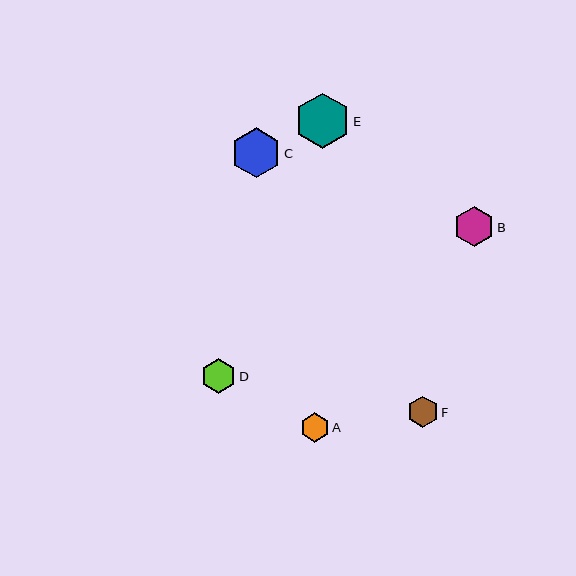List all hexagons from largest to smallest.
From largest to smallest: E, C, B, D, F, A.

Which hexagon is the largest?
Hexagon E is the largest with a size of approximately 55 pixels.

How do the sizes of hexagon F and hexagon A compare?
Hexagon F and hexagon A are approximately the same size.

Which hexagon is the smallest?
Hexagon A is the smallest with a size of approximately 29 pixels.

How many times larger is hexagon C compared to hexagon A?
Hexagon C is approximately 1.7 times the size of hexagon A.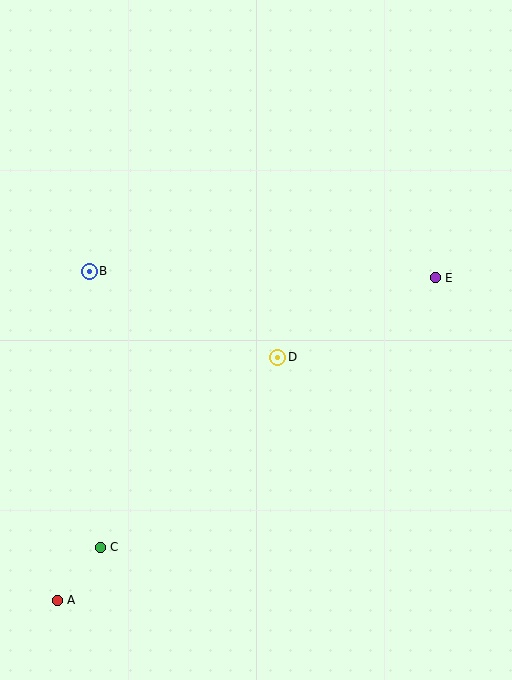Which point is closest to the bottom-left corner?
Point A is closest to the bottom-left corner.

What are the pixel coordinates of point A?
Point A is at (57, 600).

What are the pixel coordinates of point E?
Point E is at (435, 278).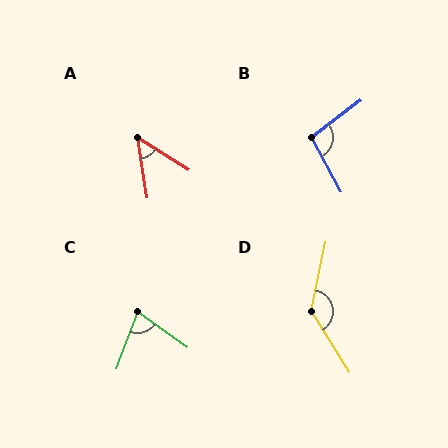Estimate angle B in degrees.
Approximately 99 degrees.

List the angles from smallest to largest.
A (49°), C (74°), B (99°), D (137°).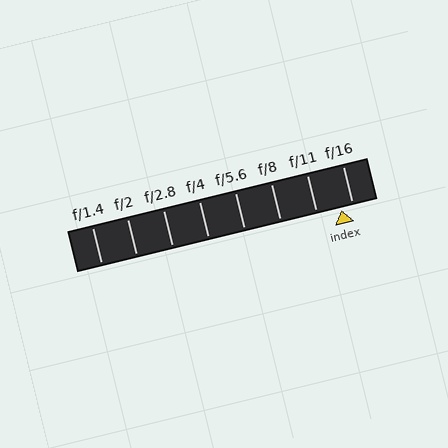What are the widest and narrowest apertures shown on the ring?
The widest aperture shown is f/1.4 and the narrowest is f/16.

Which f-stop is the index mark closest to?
The index mark is closest to f/16.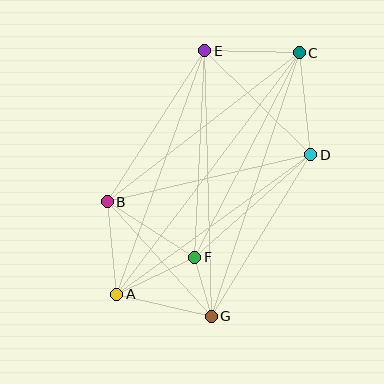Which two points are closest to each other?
Points F and G are closest to each other.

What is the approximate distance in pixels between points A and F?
The distance between A and F is approximately 86 pixels.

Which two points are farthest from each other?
Points A and C are farthest from each other.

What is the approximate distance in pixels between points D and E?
The distance between D and E is approximately 149 pixels.